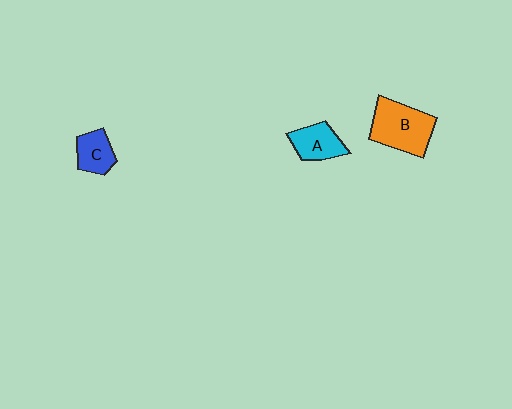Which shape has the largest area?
Shape B (orange).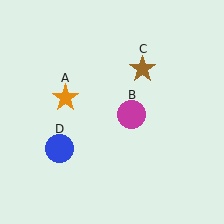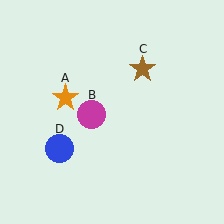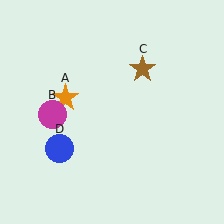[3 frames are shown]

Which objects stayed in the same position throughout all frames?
Orange star (object A) and brown star (object C) and blue circle (object D) remained stationary.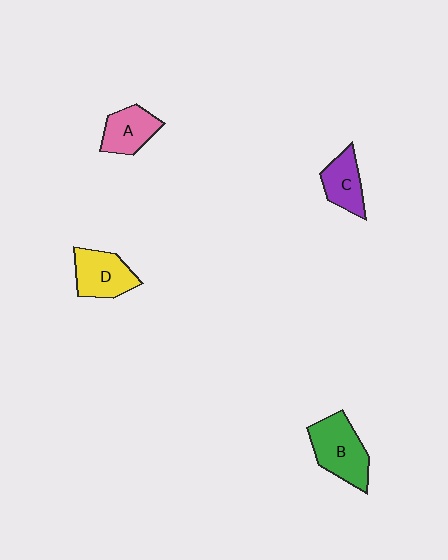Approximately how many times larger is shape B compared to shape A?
Approximately 1.4 times.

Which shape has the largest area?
Shape B (green).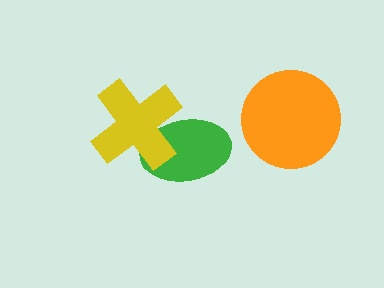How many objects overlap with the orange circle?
0 objects overlap with the orange circle.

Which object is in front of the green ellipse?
The yellow cross is in front of the green ellipse.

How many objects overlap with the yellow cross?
1 object overlaps with the yellow cross.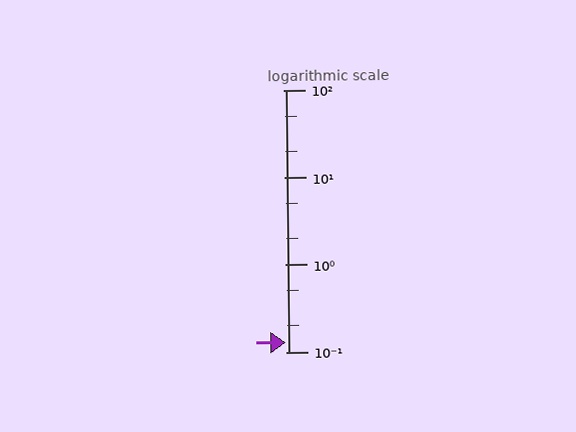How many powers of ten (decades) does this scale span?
The scale spans 3 decades, from 0.1 to 100.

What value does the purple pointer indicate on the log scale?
The pointer indicates approximately 0.13.